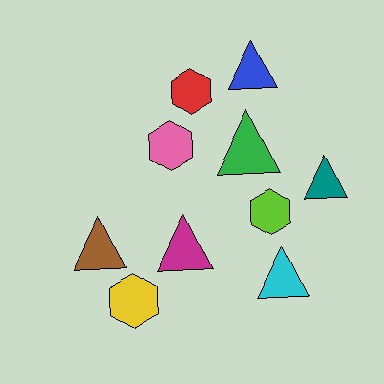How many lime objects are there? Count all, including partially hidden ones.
There is 1 lime object.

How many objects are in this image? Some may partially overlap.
There are 10 objects.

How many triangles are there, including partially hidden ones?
There are 6 triangles.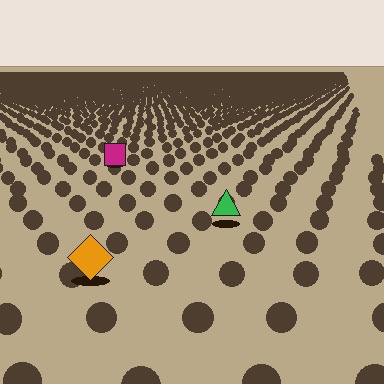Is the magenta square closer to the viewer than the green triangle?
No. The green triangle is closer — you can tell from the texture gradient: the ground texture is coarser near it.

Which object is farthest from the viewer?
The magenta square is farthest from the viewer. It appears smaller and the ground texture around it is denser.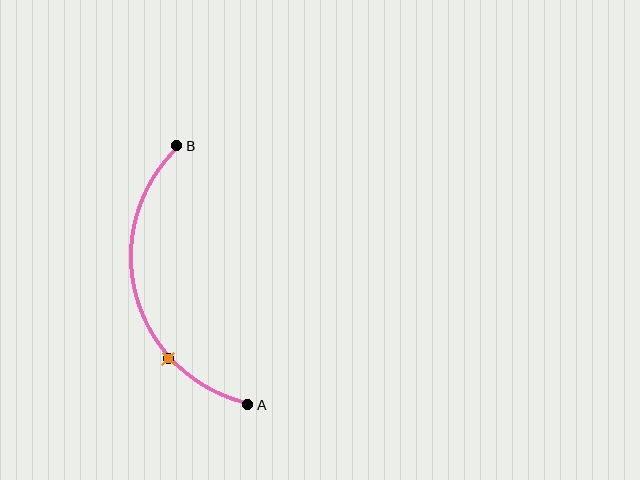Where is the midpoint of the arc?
The arc midpoint is the point on the curve farthest from the straight line joining A and B. It sits to the left of that line.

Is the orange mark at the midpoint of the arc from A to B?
No. The orange mark lies on the arc but is closer to endpoint A. The arc midpoint would be at the point on the curve equidistant along the arc from both A and B.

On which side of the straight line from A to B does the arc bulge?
The arc bulges to the left of the straight line connecting A and B.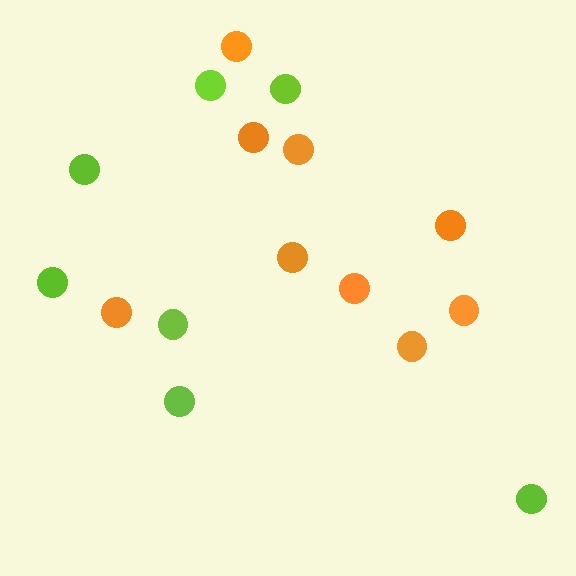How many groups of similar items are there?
There are 2 groups: one group of orange circles (9) and one group of lime circles (7).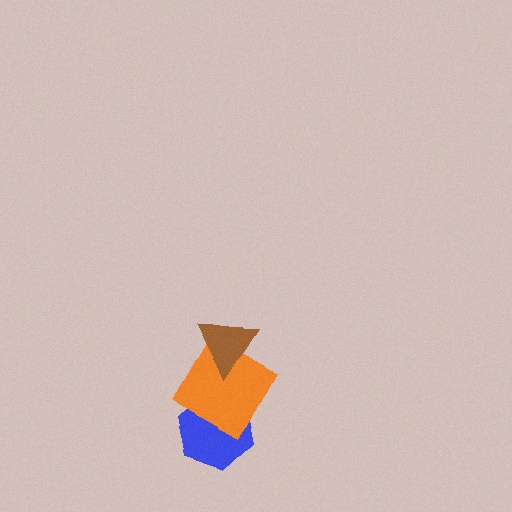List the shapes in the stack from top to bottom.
From top to bottom: the brown triangle, the orange square, the blue hexagon.